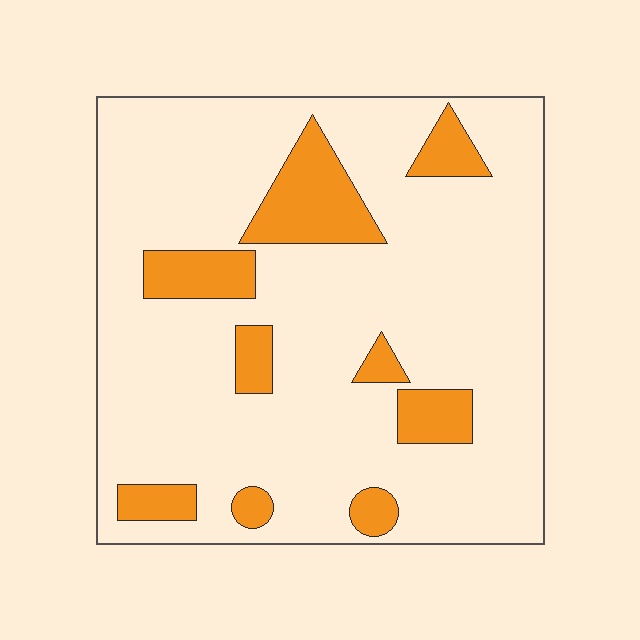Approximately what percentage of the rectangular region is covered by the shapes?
Approximately 15%.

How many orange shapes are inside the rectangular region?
9.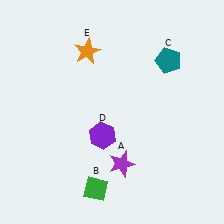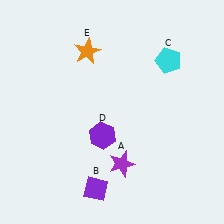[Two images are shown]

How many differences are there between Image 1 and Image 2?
There are 2 differences between the two images.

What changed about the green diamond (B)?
In Image 1, B is green. In Image 2, it changed to purple.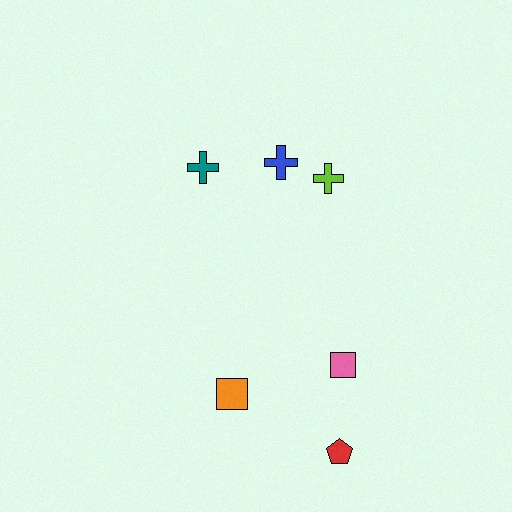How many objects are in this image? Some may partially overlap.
There are 6 objects.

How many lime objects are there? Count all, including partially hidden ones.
There is 1 lime object.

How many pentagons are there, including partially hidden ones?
There is 1 pentagon.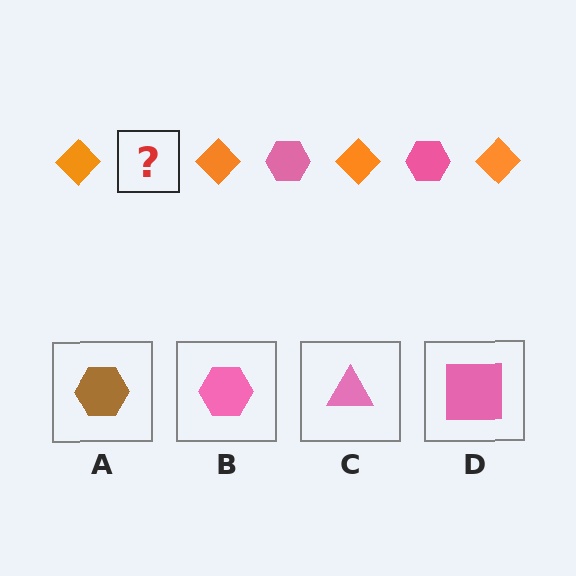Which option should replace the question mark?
Option B.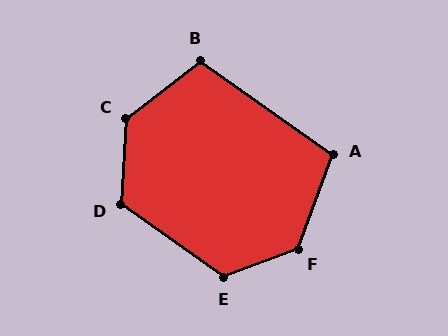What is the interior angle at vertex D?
Approximately 122 degrees (obtuse).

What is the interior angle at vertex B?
Approximately 107 degrees (obtuse).